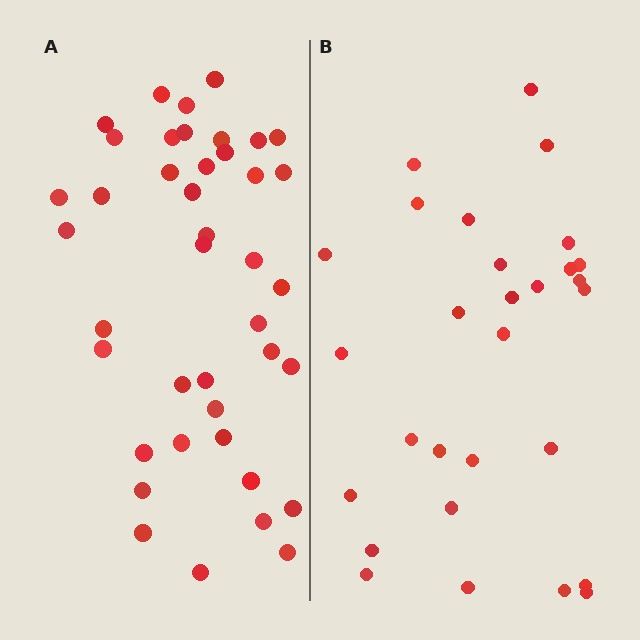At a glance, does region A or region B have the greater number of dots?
Region A (the left region) has more dots.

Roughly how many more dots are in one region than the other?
Region A has roughly 12 or so more dots than region B.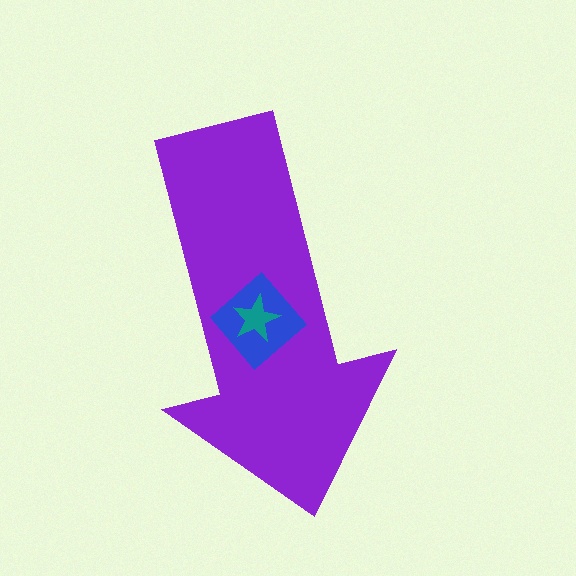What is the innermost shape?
The teal star.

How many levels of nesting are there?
3.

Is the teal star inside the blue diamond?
Yes.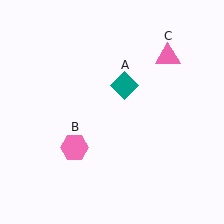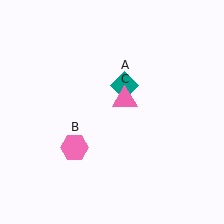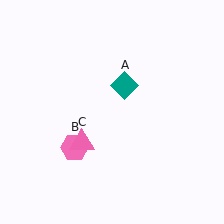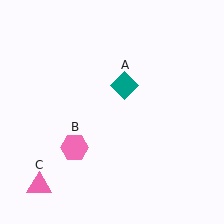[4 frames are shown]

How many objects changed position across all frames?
1 object changed position: pink triangle (object C).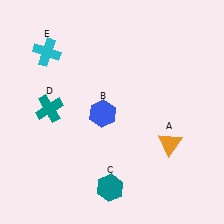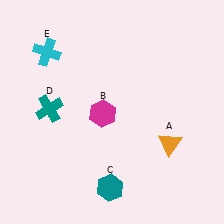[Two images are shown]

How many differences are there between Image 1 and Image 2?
There is 1 difference between the two images.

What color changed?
The hexagon (B) changed from blue in Image 1 to magenta in Image 2.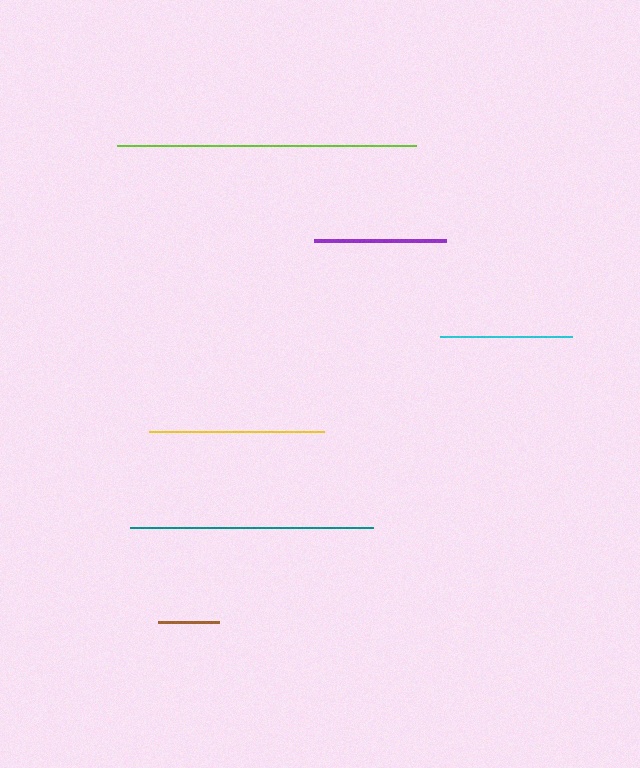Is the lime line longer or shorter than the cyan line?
The lime line is longer than the cyan line.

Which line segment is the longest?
The lime line is the longest at approximately 299 pixels.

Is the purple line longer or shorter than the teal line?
The teal line is longer than the purple line.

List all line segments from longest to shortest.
From longest to shortest: lime, teal, yellow, purple, cyan, brown.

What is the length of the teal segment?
The teal segment is approximately 243 pixels long.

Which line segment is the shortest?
The brown line is the shortest at approximately 61 pixels.